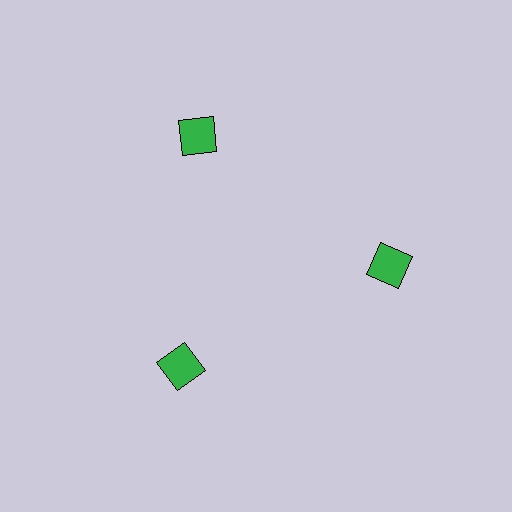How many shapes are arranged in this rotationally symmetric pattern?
There are 3 shapes, arranged in 3 groups of 1.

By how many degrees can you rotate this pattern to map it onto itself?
The pattern maps onto itself every 120 degrees of rotation.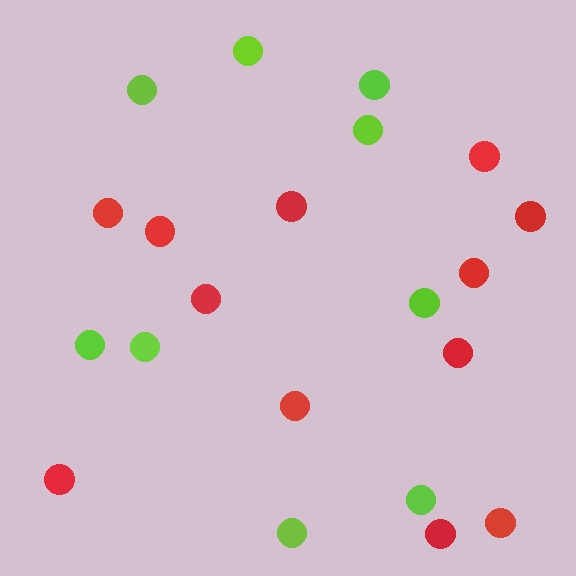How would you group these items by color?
There are 2 groups: one group of lime circles (9) and one group of red circles (12).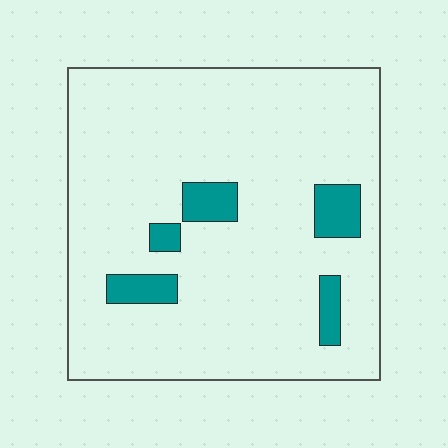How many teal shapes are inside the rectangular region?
5.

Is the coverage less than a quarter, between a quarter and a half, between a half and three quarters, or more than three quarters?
Less than a quarter.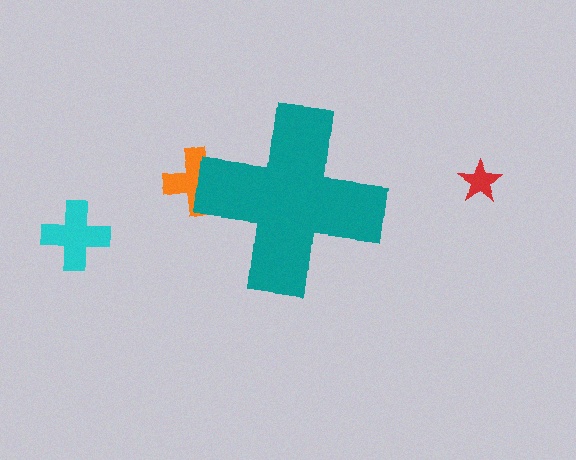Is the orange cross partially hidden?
Yes, the orange cross is partially hidden behind the teal cross.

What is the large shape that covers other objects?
A teal cross.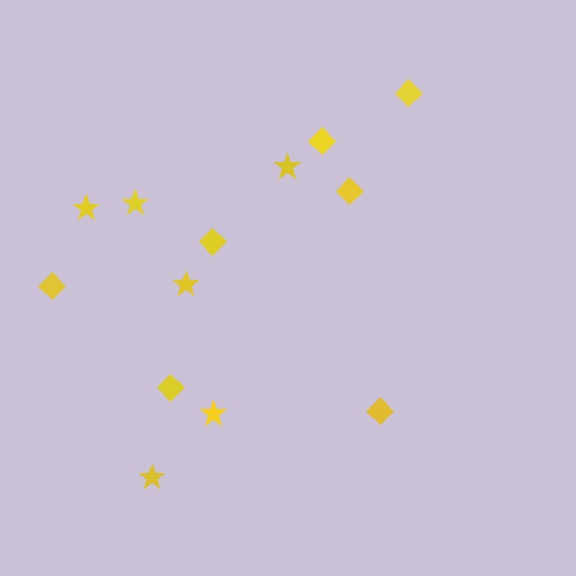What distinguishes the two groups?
There are 2 groups: one group of diamonds (7) and one group of stars (6).